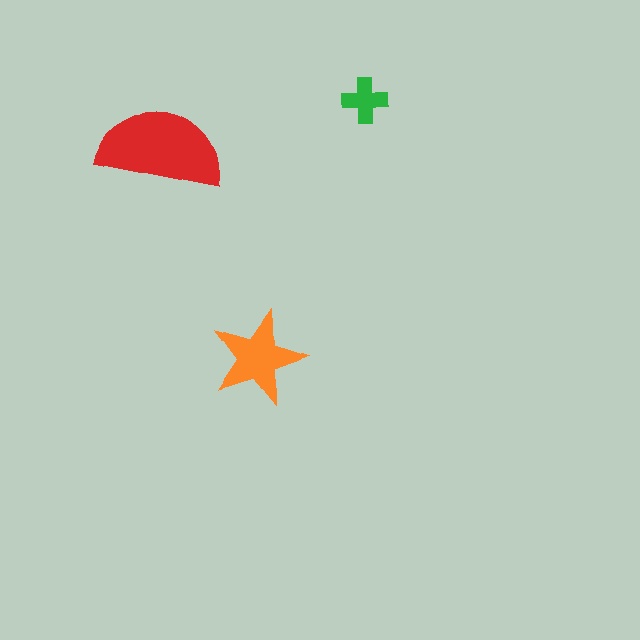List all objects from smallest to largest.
The green cross, the orange star, the red semicircle.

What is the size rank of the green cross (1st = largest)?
3rd.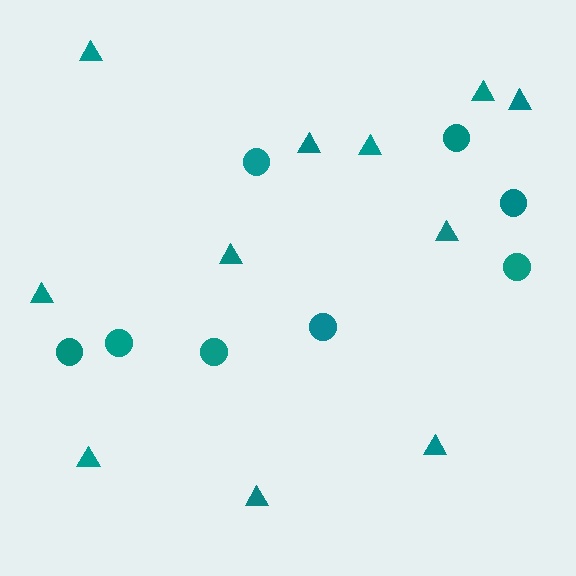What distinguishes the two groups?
There are 2 groups: one group of triangles (11) and one group of circles (8).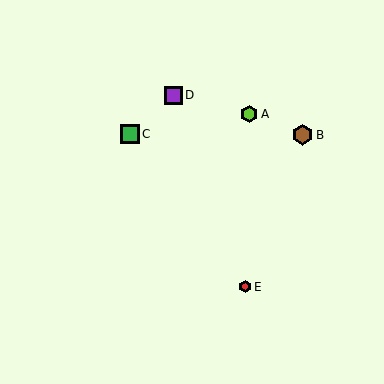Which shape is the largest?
The brown hexagon (labeled B) is the largest.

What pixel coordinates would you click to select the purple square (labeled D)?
Click at (173, 95) to select the purple square D.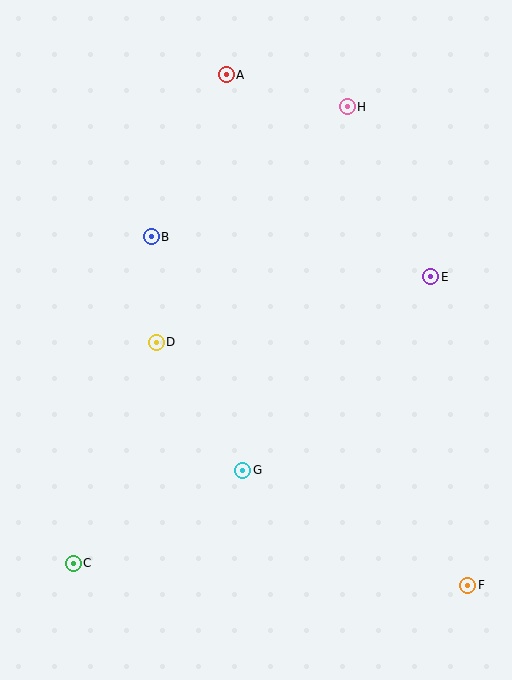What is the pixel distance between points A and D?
The distance between A and D is 276 pixels.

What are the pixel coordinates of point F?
Point F is at (468, 585).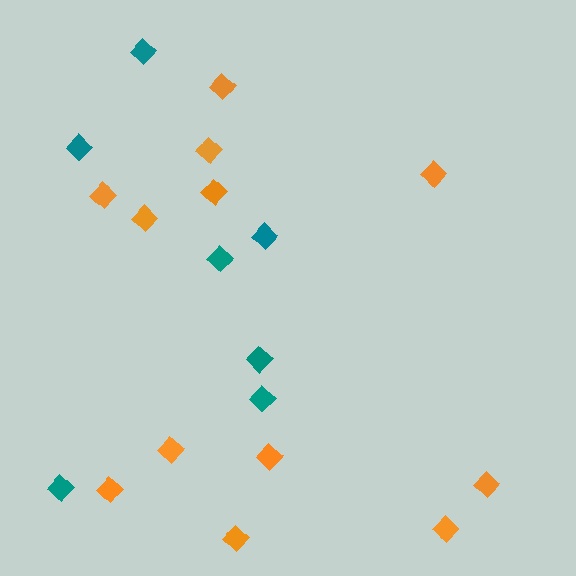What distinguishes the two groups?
There are 2 groups: one group of orange diamonds (12) and one group of teal diamonds (7).